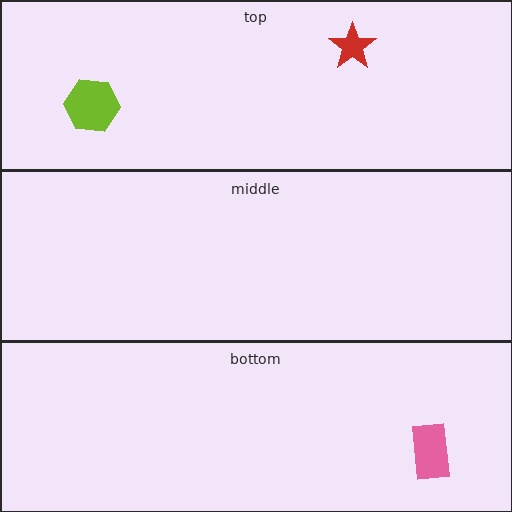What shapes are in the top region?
The red star, the lime hexagon.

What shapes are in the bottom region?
The pink rectangle.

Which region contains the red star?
The top region.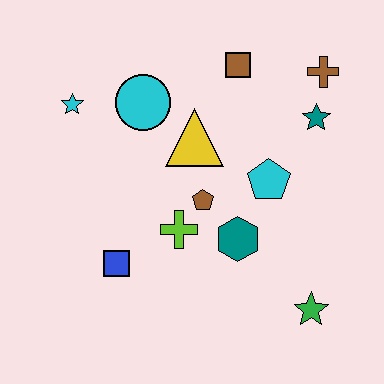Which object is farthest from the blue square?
The brown cross is farthest from the blue square.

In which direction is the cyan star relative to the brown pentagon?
The cyan star is to the left of the brown pentagon.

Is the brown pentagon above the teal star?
No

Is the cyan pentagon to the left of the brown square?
No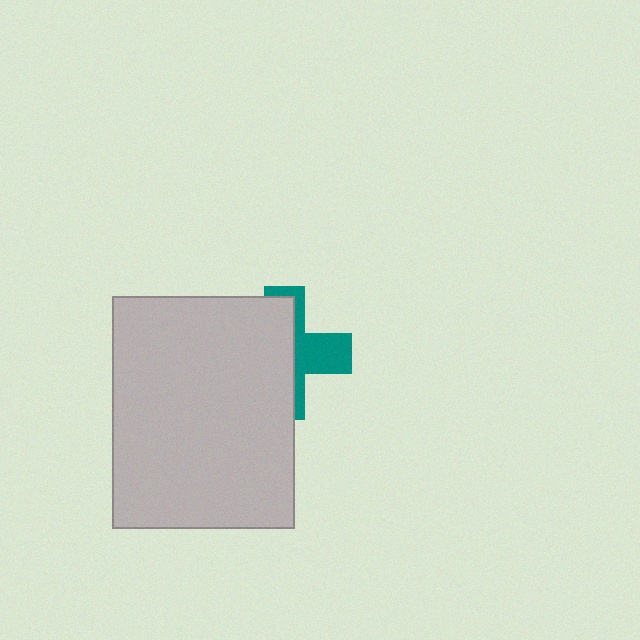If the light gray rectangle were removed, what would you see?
You would see the complete teal cross.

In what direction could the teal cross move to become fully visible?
The teal cross could move right. That would shift it out from behind the light gray rectangle entirely.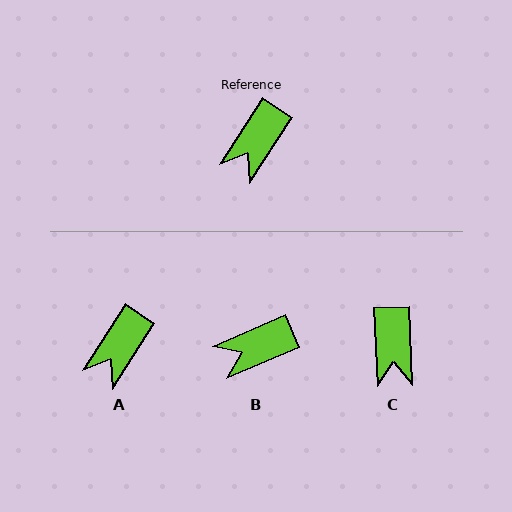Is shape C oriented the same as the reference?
No, it is off by about 35 degrees.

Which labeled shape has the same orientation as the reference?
A.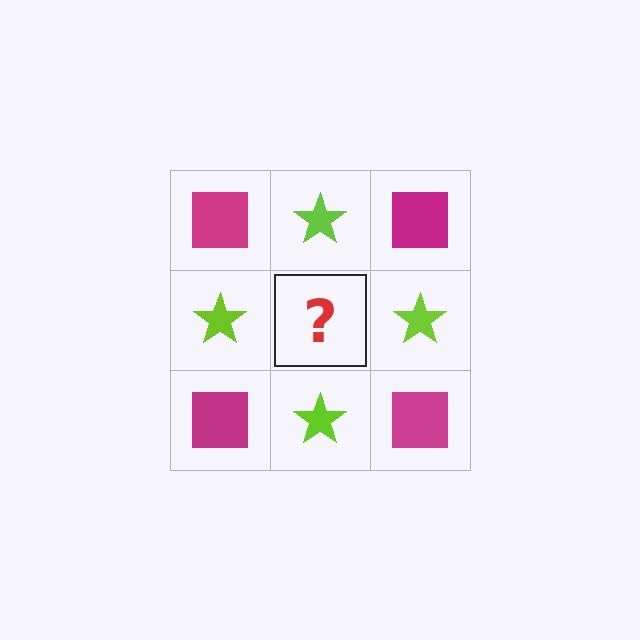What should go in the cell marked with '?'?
The missing cell should contain a magenta square.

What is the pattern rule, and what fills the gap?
The rule is that it alternates magenta square and lime star in a checkerboard pattern. The gap should be filled with a magenta square.